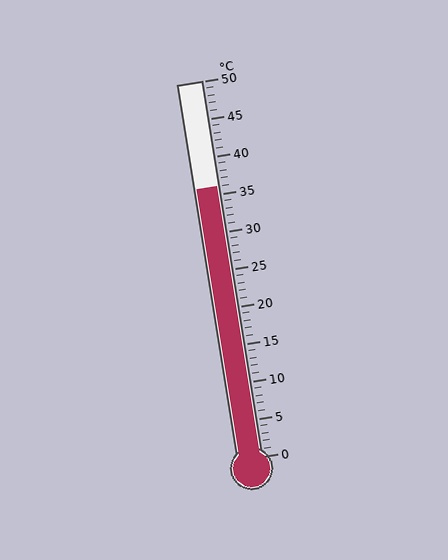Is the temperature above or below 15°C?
The temperature is above 15°C.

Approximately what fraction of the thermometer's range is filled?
The thermometer is filled to approximately 70% of its range.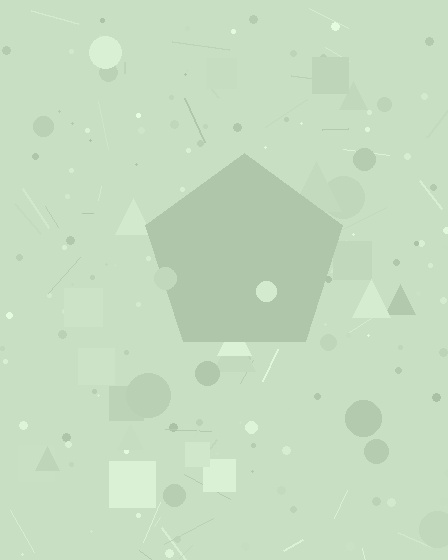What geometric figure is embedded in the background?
A pentagon is embedded in the background.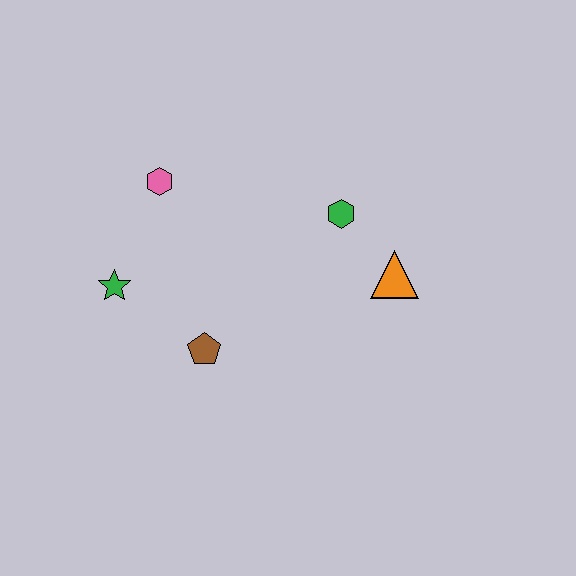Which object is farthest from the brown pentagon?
The orange triangle is farthest from the brown pentagon.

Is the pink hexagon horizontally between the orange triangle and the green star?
Yes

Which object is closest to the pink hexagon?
The green star is closest to the pink hexagon.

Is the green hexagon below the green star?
No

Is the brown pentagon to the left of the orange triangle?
Yes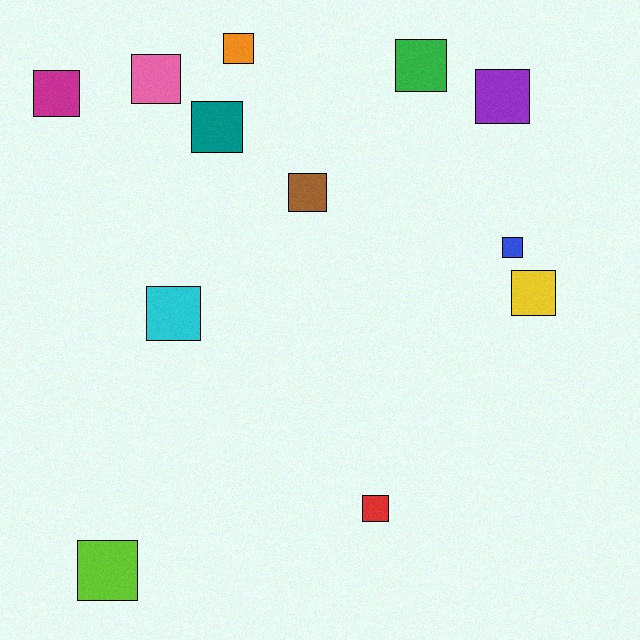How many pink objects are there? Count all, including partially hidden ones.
There is 1 pink object.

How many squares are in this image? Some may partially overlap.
There are 12 squares.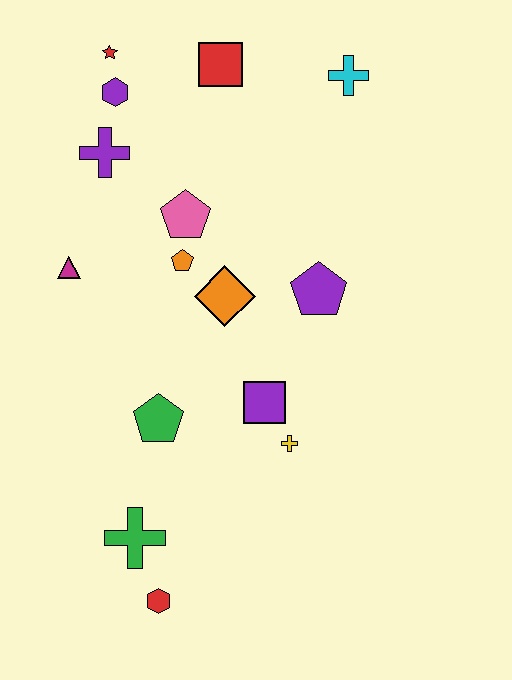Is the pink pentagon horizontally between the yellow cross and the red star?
Yes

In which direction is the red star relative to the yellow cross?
The red star is above the yellow cross.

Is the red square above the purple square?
Yes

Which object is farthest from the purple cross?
The red hexagon is farthest from the purple cross.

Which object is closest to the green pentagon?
The purple square is closest to the green pentagon.